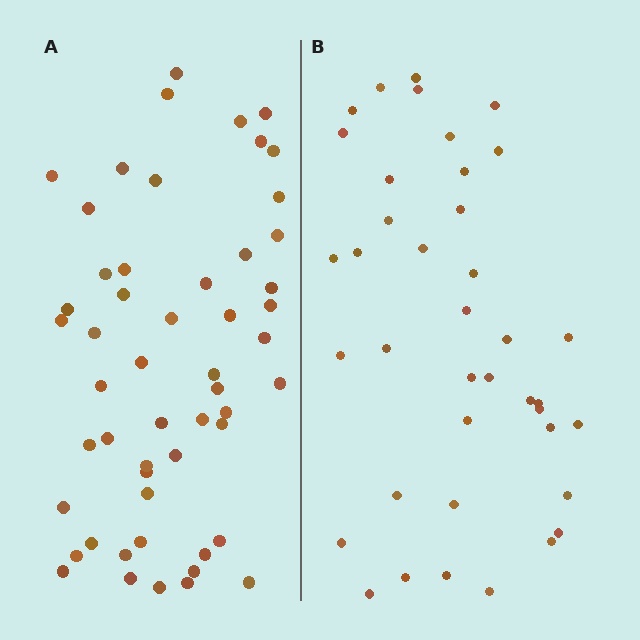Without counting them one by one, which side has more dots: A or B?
Region A (the left region) has more dots.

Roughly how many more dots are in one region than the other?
Region A has approximately 15 more dots than region B.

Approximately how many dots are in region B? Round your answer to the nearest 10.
About 40 dots. (The exact count is 39, which rounds to 40.)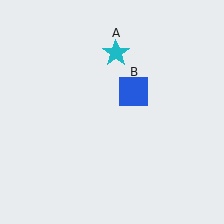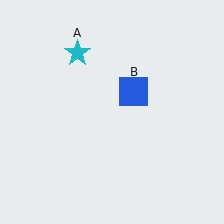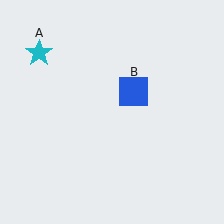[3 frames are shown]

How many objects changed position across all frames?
1 object changed position: cyan star (object A).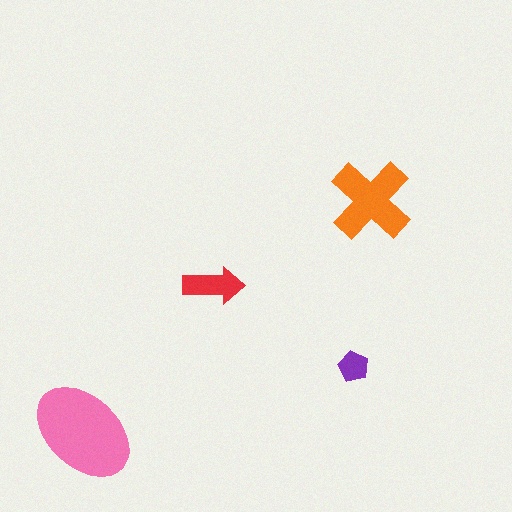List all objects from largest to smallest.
The pink ellipse, the orange cross, the red arrow, the purple pentagon.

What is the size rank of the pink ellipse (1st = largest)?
1st.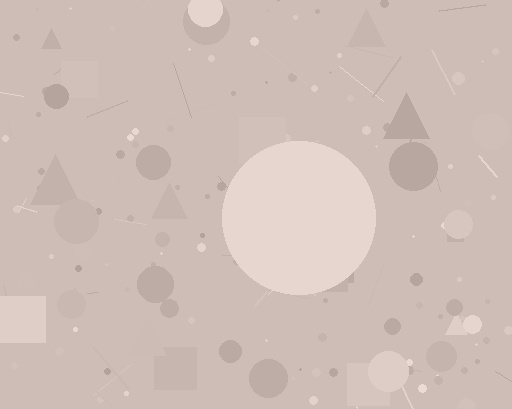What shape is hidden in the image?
A circle is hidden in the image.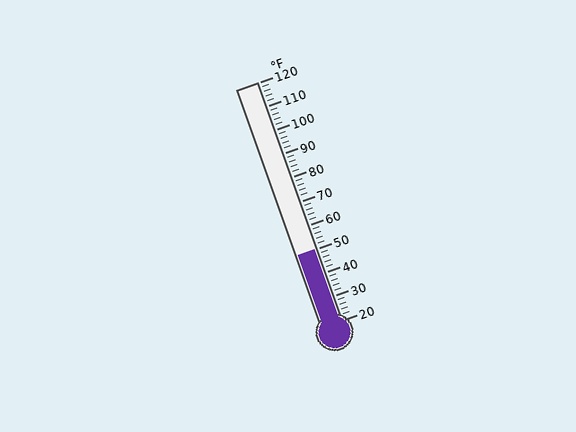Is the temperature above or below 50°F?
The temperature is at 50°F.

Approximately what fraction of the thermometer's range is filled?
The thermometer is filled to approximately 30% of its range.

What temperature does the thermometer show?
The thermometer shows approximately 50°F.